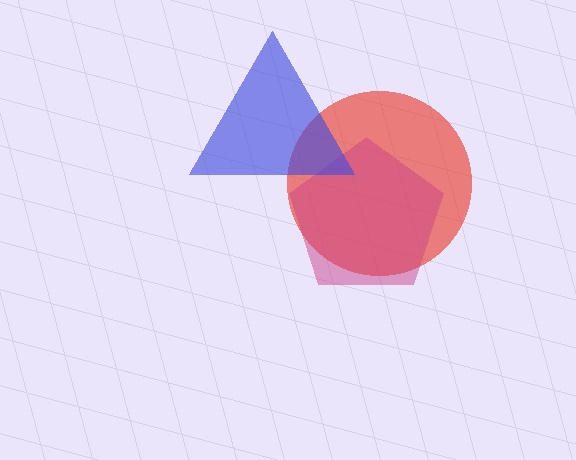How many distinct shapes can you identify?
There are 3 distinct shapes: a red circle, a magenta pentagon, a blue triangle.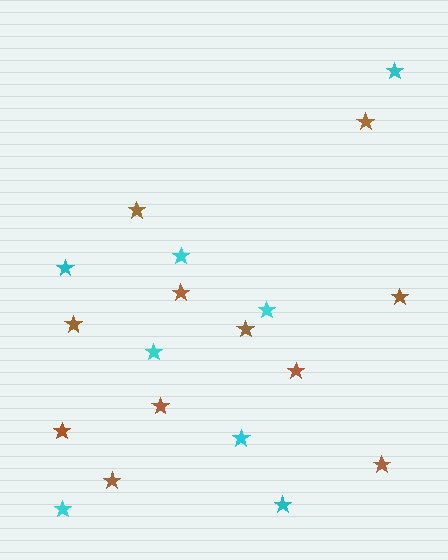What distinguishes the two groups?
There are 2 groups: one group of cyan stars (8) and one group of brown stars (11).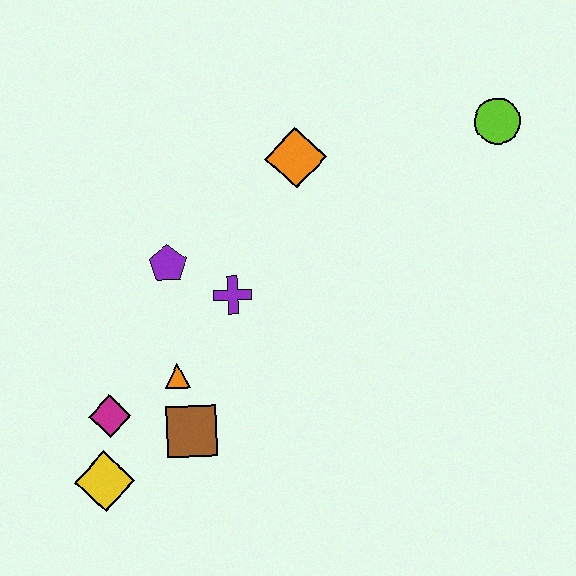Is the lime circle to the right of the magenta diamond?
Yes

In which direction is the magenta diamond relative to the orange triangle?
The magenta diamond is to the left of the orange triangle.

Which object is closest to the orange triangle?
The brown square is closest to the orange triangle.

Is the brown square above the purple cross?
No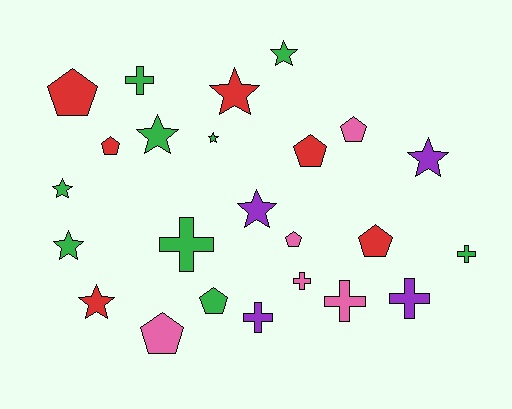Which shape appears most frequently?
Star, with 9 objects.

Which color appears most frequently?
Green, with 9 objects.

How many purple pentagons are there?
There are no purple pentagons.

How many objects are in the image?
There are 24 objects.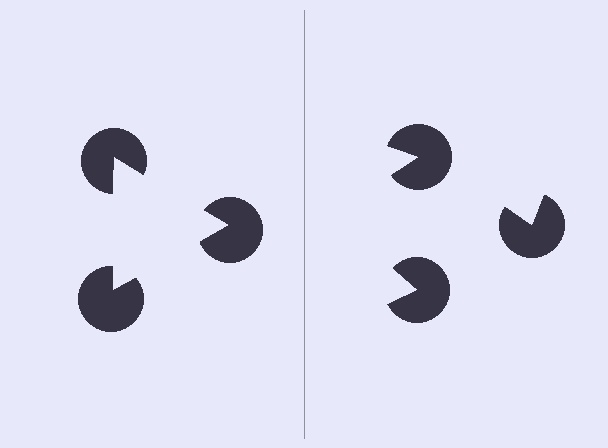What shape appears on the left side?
An illusory triangle.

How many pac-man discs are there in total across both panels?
6 — 3 on each side.